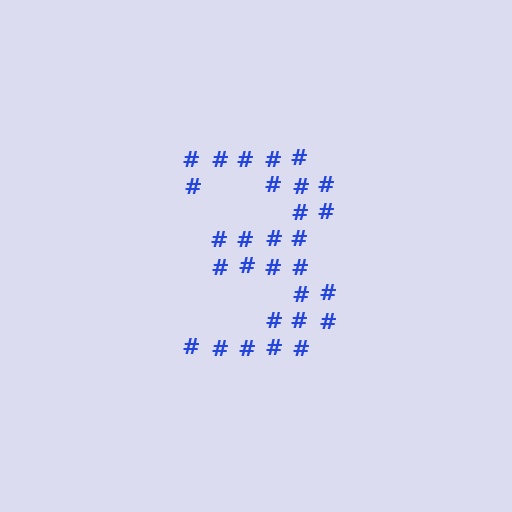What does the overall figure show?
The overall figure shows the digit 3.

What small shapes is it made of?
It is made of small hash symbols.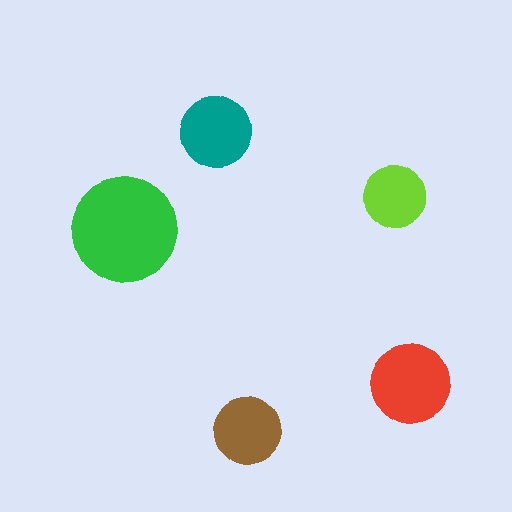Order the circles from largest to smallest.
the green one, the red one, the teal one, the brown one, the lime one.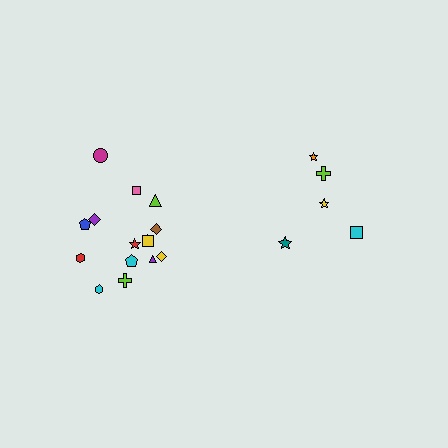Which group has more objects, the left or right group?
The left group.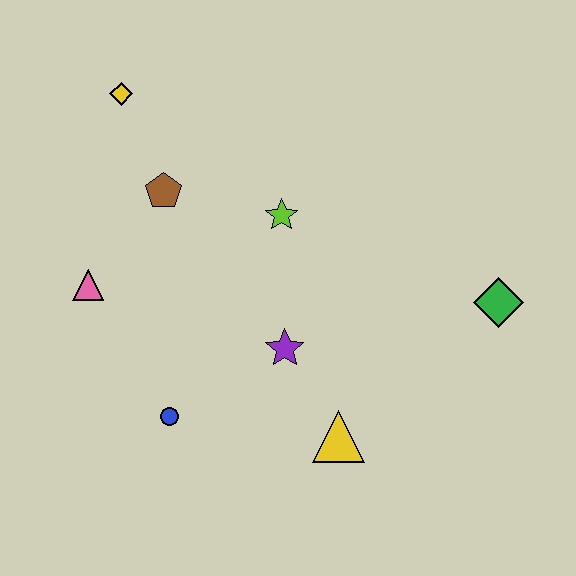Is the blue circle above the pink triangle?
No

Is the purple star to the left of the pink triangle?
No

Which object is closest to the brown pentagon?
The yellow diamond is closest to the brown pentagon.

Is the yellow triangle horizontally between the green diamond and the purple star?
Yes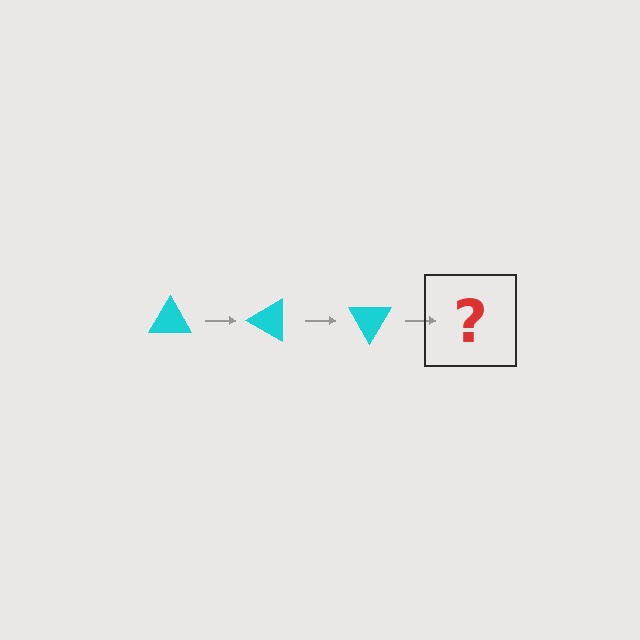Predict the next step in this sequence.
The next step is a cyan triangle rotated 90 degrees.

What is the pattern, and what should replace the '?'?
The pattern is that the triangle rotates 30 degrees each step. The '?' should be a cyan triangle rotated 90 degrees.